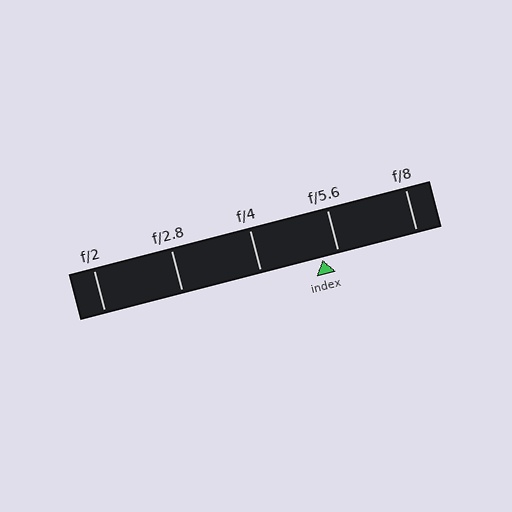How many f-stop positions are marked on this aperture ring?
There are 5 f-stop positions marked.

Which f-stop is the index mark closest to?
The index mark is closest to f/5.6.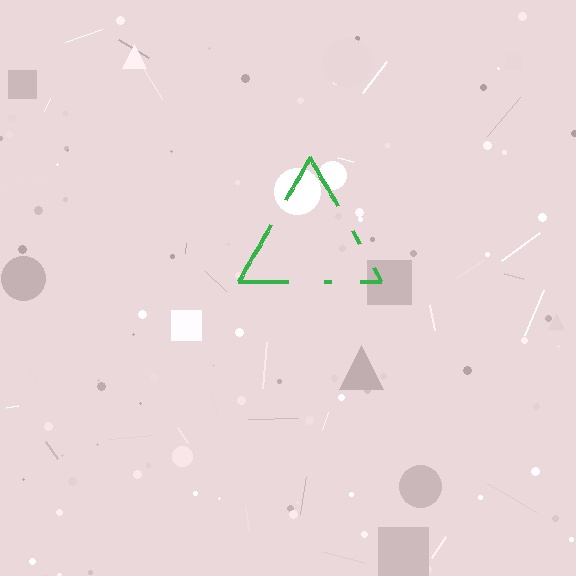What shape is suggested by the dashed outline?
The dashed outline suggests a triangle.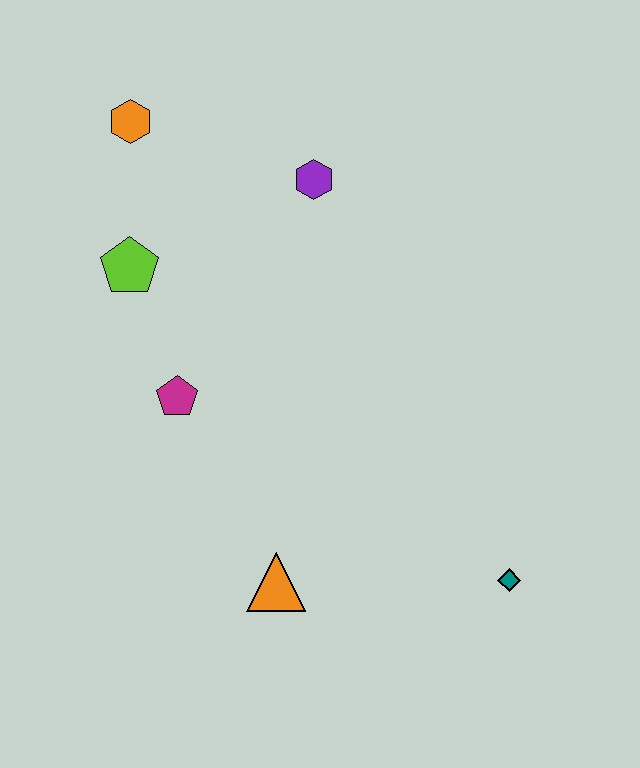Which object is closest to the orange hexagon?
The lime pentagon is closest to the orange hexagon.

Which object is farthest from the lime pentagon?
The teal diamond is farthest from the lime pentagon.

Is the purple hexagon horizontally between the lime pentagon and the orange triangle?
No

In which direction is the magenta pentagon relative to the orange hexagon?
The magenta pentagon is below the orange hexagon.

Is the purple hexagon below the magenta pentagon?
No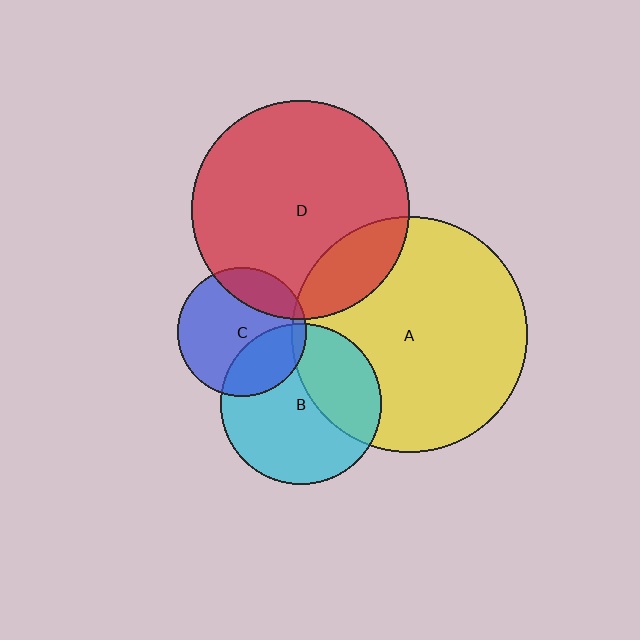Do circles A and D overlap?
Yes.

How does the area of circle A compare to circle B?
Approximately 2.1 times.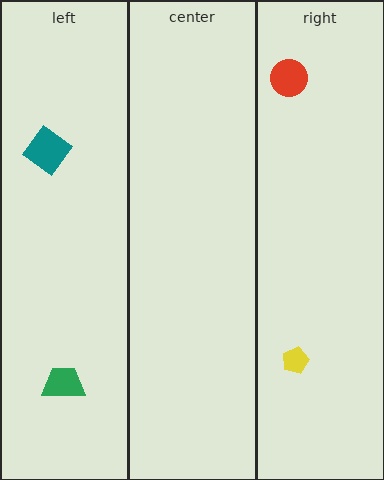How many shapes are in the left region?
2.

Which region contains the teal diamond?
The left region.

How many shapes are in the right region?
2.